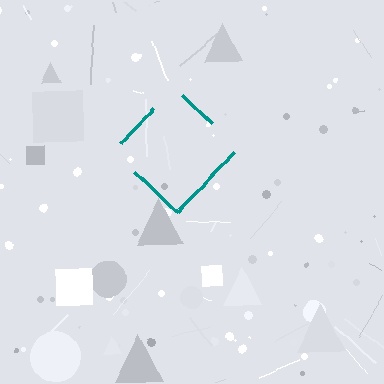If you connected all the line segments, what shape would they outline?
They would outline a diamond.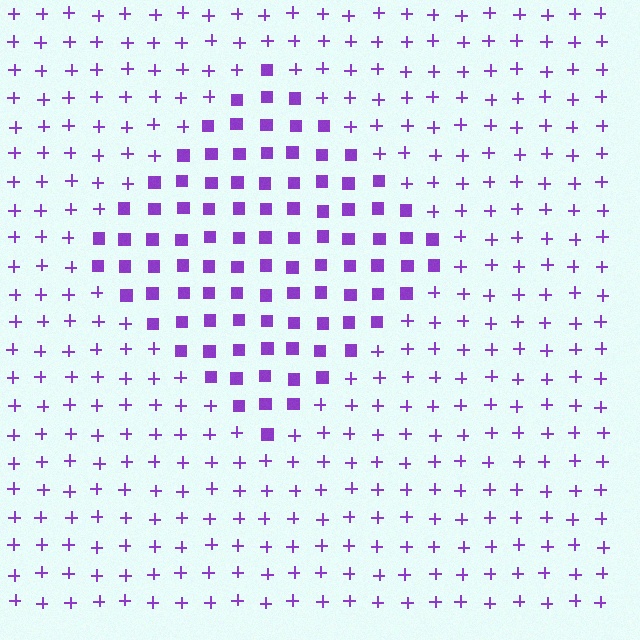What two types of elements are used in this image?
The image uses squares inside the diamond region and plus signs outside it.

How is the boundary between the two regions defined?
The boundary is defined by a change in element shape: squares inside vs. plus signs outside. All elements share the same color and spacing.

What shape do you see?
I see a diamond.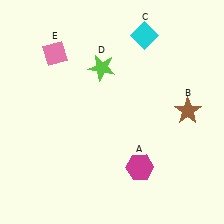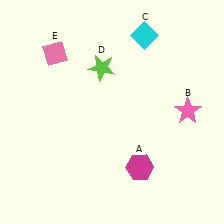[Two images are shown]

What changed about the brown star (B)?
In Image 1, B is brown. In Image 2, it changed to pink.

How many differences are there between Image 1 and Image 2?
There is 1 difference between the two images.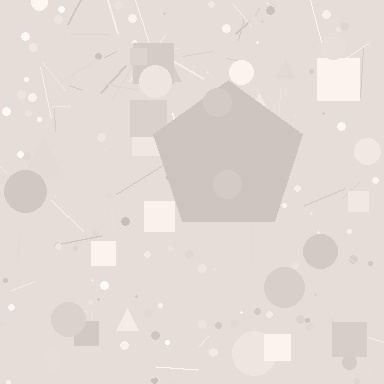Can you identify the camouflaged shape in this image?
The camouflaged shape is a pentagon.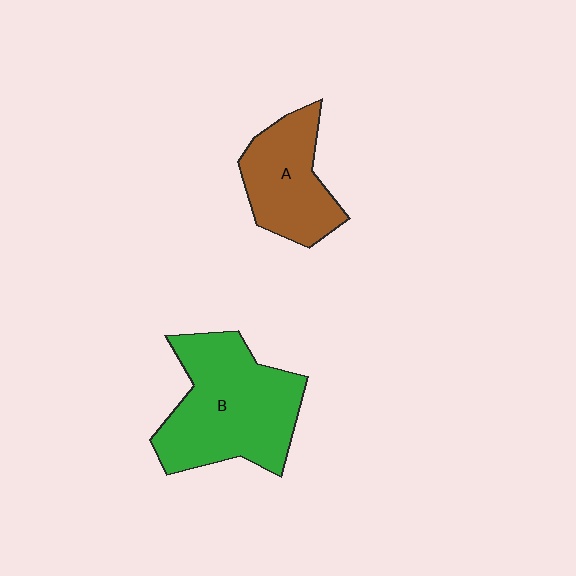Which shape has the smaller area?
Shape A (brown).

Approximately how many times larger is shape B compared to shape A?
Approximately 1.6 times.